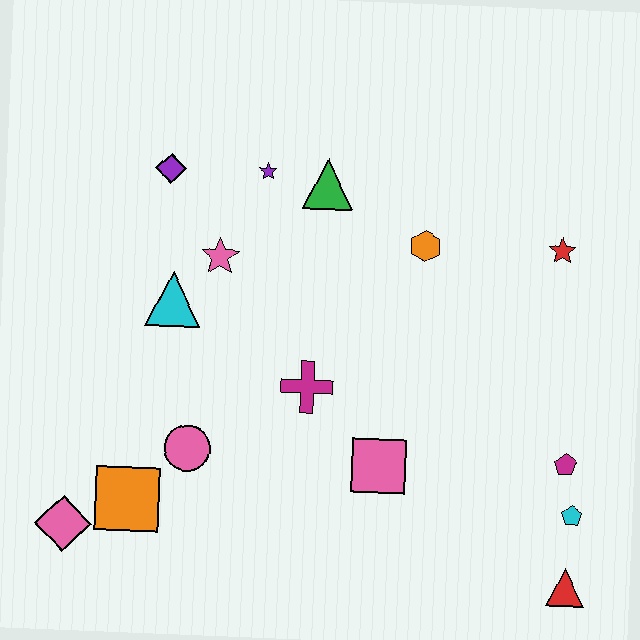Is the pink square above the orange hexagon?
No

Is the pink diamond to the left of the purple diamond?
Yes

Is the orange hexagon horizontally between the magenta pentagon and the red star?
No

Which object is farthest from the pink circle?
The red star is farthest from the pink circle.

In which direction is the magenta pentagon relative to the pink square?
The magenta pentagon is to the right of the pink square.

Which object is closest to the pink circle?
The orange square is closest to the pink circle.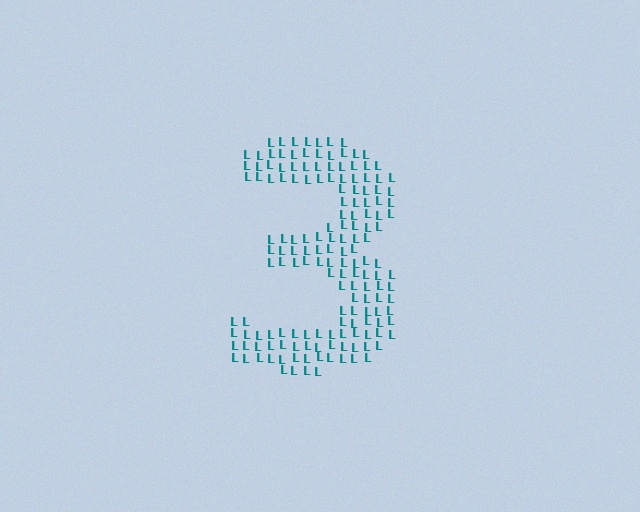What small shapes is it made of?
It is made of small letter L's.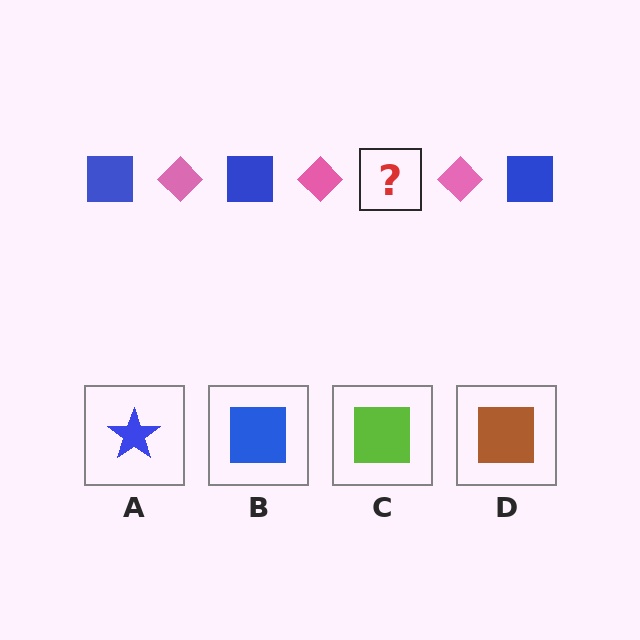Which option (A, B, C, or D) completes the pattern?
B.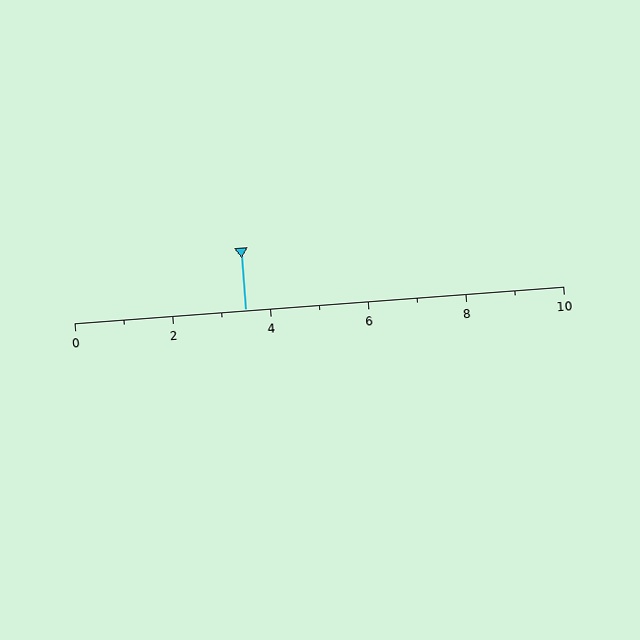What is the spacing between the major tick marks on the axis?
The major ticks are spaced 2 apart.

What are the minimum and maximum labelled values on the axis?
The axis runs from 0 to 10.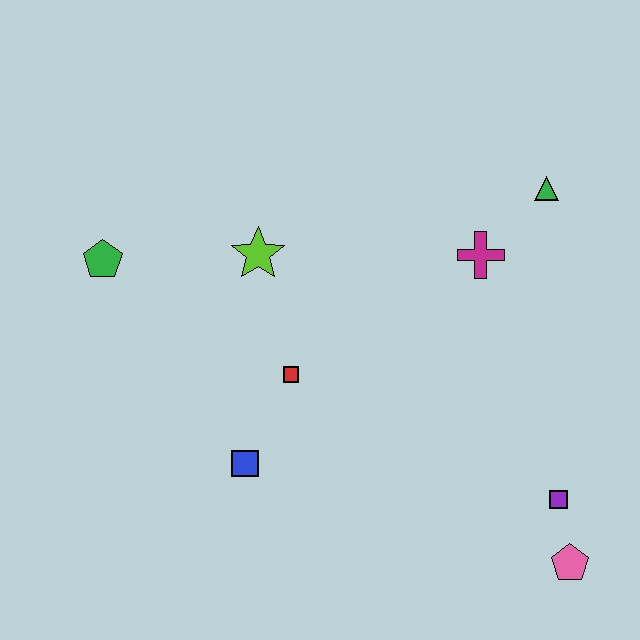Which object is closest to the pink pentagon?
The purple square is closest to the pink pentagon.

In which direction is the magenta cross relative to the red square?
The magenta cross is to the right of the red square.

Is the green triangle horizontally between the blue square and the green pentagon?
No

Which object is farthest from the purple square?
The green pentagon is farthest from the purple square.